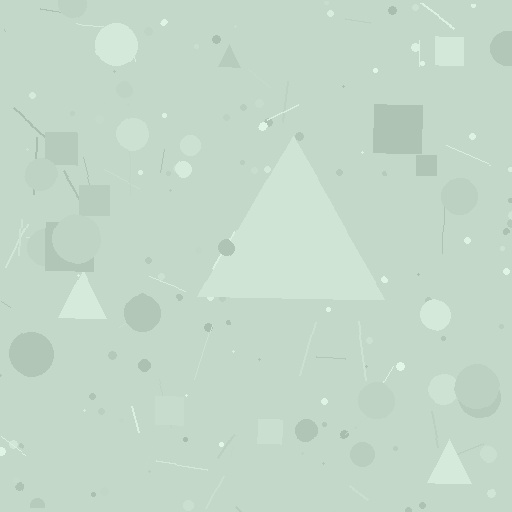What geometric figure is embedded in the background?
A triangle is embedded in the background.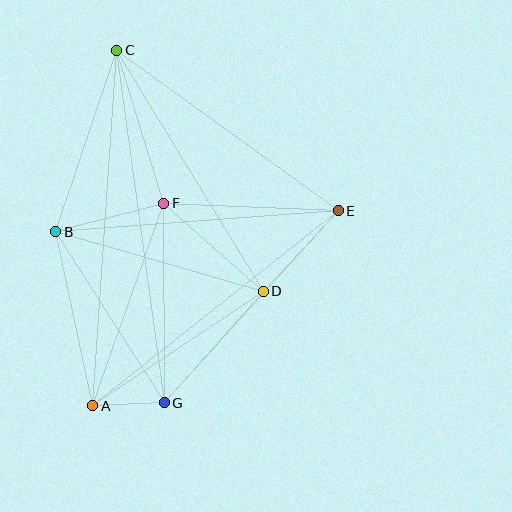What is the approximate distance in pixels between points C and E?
The distance between C and E is approximately 273 pixels.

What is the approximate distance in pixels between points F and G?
The distance between F and G is approximately 199 pixels.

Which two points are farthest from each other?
Points A and C are farthest from each other.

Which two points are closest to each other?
Points A and G are closest to each other.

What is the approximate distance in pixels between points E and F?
The distance between E and F is approximately 175 pixels.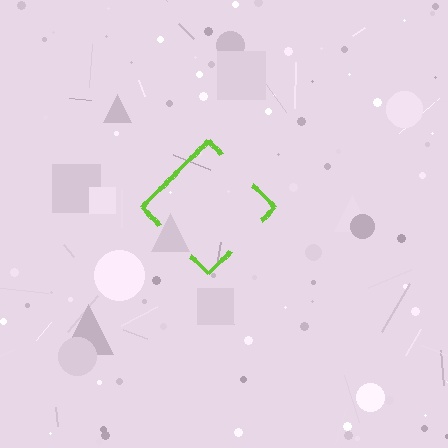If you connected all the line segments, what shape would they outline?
They would outline a diamond.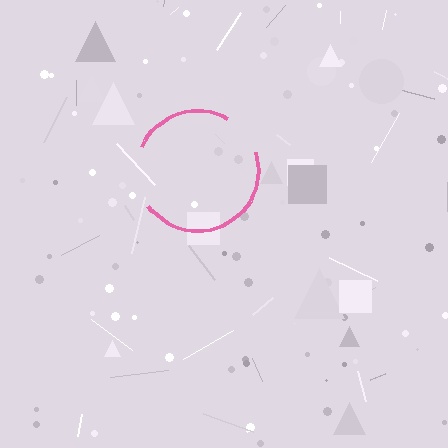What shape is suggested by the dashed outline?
The dashed outline suggests a circle.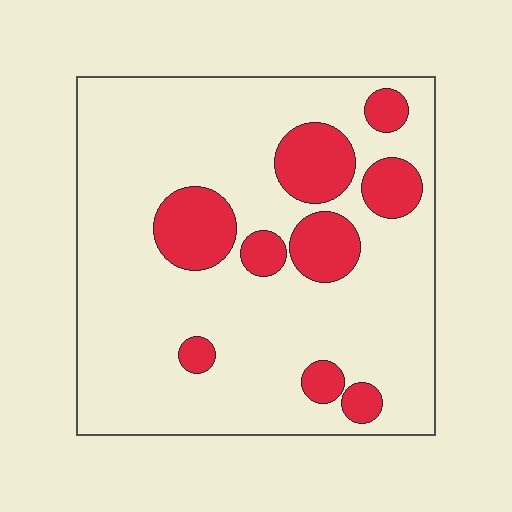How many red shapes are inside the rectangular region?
9.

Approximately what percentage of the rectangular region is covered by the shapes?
Approximately 20%.